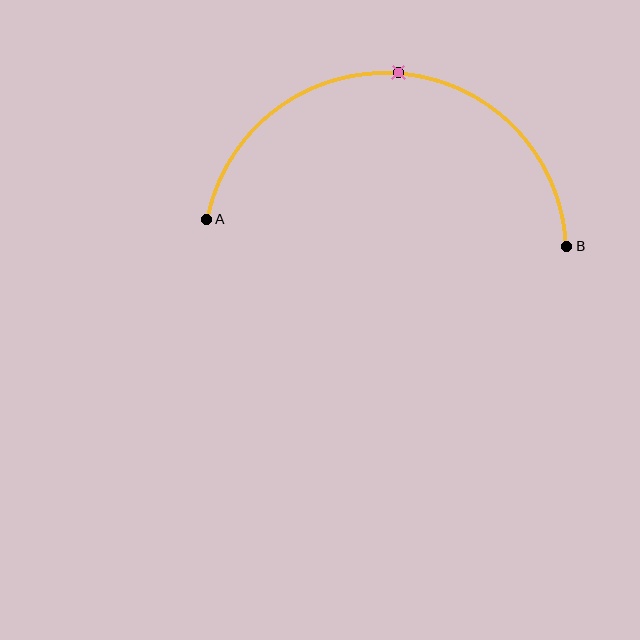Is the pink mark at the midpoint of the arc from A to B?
Yes. The pink mark lies on the arc at equal arc-length from both A and B — it is the arc midpoint.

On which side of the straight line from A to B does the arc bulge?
The arc bulges above the straight line connecting A and B.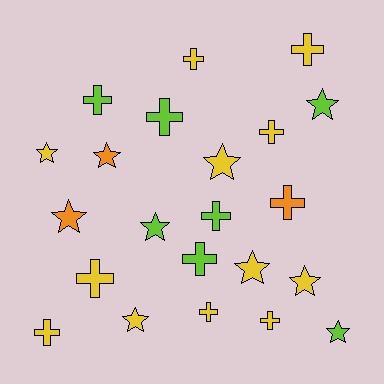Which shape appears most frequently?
Cross, with 12 objects.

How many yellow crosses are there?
There are 7 yellow crosses.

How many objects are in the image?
There are 22 objects.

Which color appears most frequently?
Yellow, with 12 objects.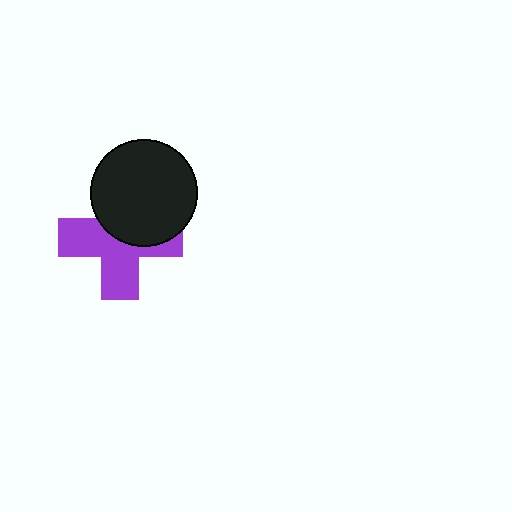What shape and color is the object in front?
The object in front is a black circle.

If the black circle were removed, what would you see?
You would see the complete purple cross.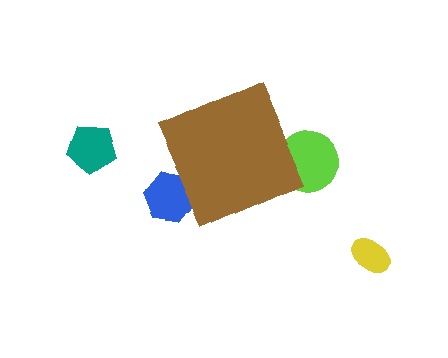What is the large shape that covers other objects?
A brown diamond.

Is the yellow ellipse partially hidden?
No, the yellow ellipse is fully visible.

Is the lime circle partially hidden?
Yes, the lime circle is partially hidden behind the brown diamond.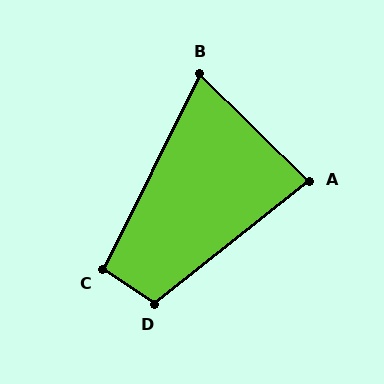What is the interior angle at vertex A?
Approximately 82 degrees (acute).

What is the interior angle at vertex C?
Approximately 98 degrees (obtuse).